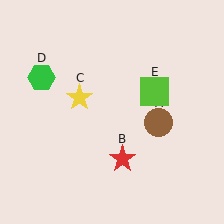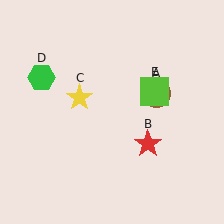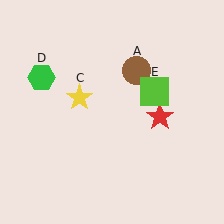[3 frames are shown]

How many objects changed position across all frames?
2 objects changed position: brown circle (object A), red star (object B).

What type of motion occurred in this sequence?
The brown circle (object A), red star (object B) rotated counterclockwise around the center of the scene.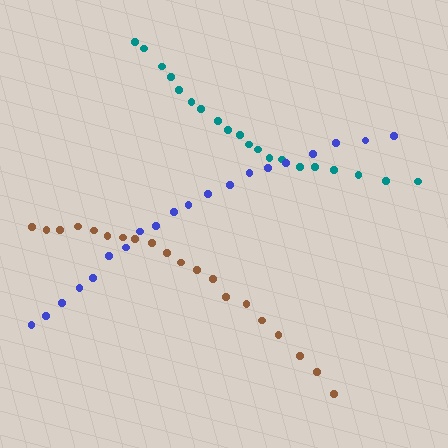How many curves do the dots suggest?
There are 3 distinct paths.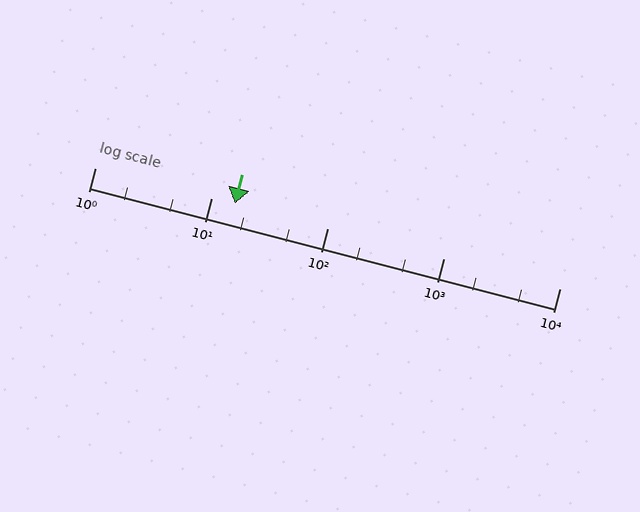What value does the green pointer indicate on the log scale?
The pointer indicates approximately 16.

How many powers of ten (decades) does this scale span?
The scale spans 4 decades, from 1 to 10000.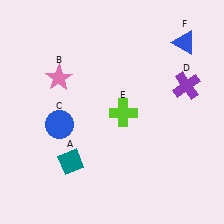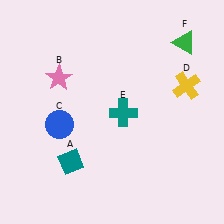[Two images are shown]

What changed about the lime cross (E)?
In Image 1, E is lime. In Image 2, it changed to teal.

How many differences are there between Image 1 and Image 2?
There are 3 differences between the two images.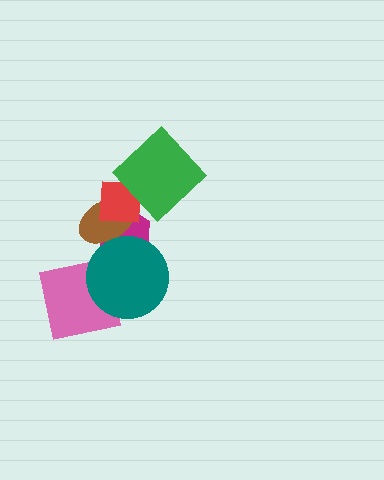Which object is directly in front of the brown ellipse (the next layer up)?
The red square is directly in front of the brown ellipse.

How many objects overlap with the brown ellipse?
3 objects overlap with the brown ellipse.